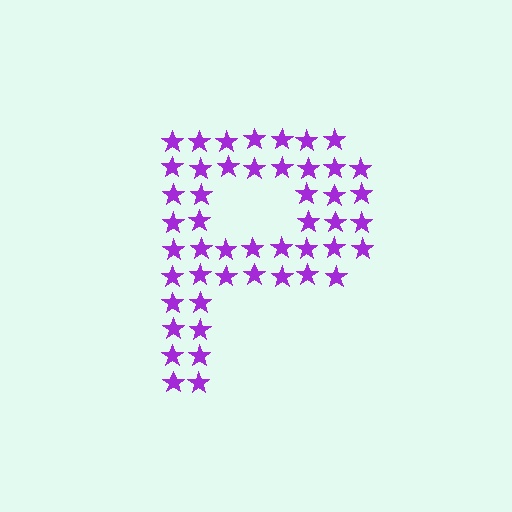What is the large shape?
The large shape is the letter P.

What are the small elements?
The small elements are stars.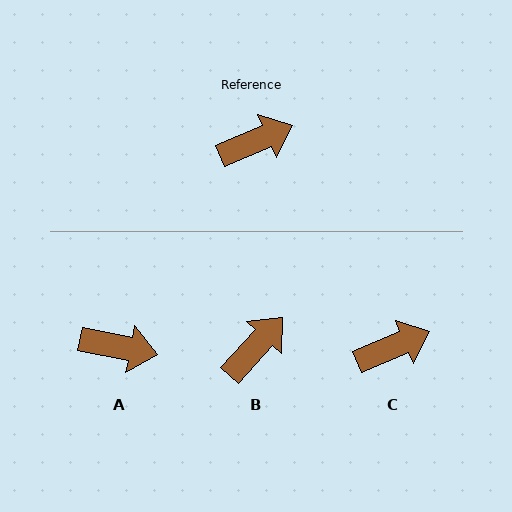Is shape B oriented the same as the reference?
No, it is off by about 25 degrees.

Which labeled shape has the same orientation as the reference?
C.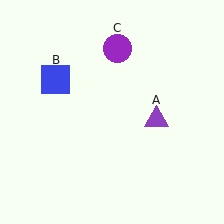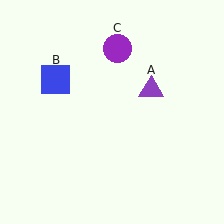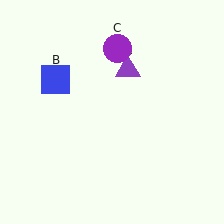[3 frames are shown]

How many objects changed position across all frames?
1 object changed position: purple triangle (object A).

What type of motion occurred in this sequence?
The purple triangle (object A) rotated counterclockwise around the center of the scene.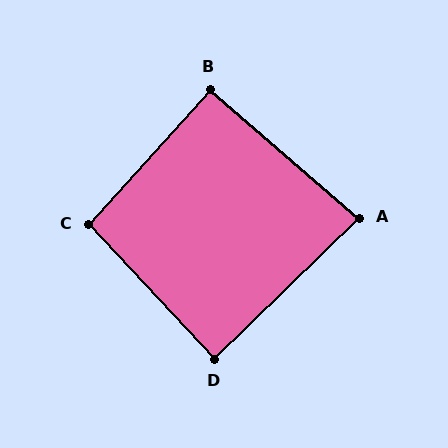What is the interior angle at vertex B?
Approximately 91 degrees (approximately right).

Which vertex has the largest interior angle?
C, at approximately 95 degrees.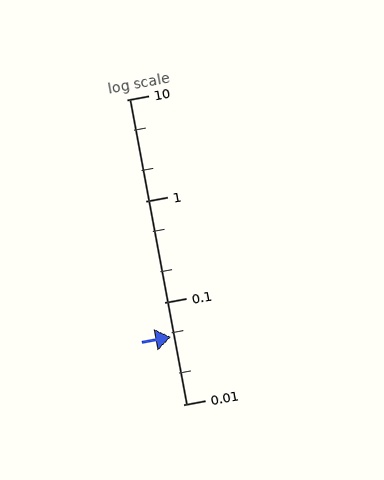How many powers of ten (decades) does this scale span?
The scale spans 3 decades, from 0.01 to 10.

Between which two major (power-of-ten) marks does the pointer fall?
The pointer is between 0.01 and 0.1.